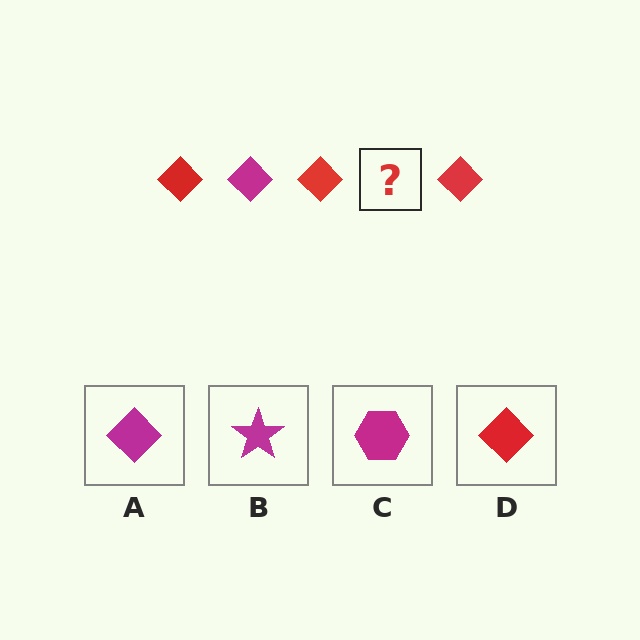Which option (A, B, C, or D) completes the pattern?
A.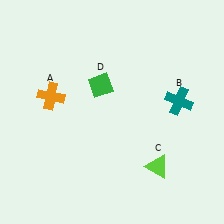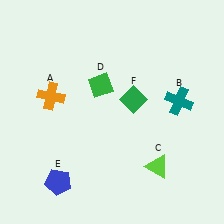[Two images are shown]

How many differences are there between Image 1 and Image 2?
There are 2 differences between the two images.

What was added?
A blue pentagon (E), a green diamond (F) were added in Image 2.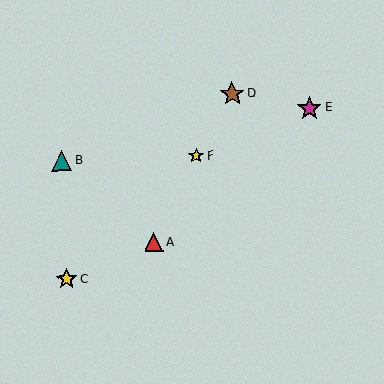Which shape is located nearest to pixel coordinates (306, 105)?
The magenta star (labeled E) at (309, 108) is nearest to that location.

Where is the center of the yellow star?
The center of the yellow star is at (196, 156).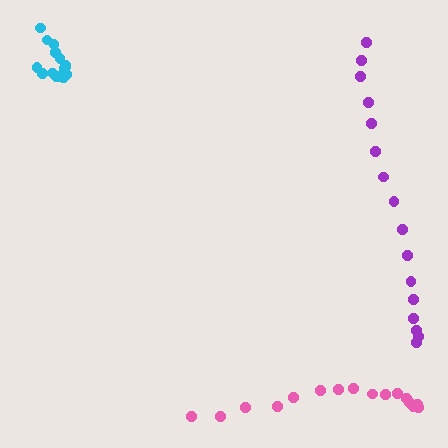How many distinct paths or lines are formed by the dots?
There are 3 distinct paths.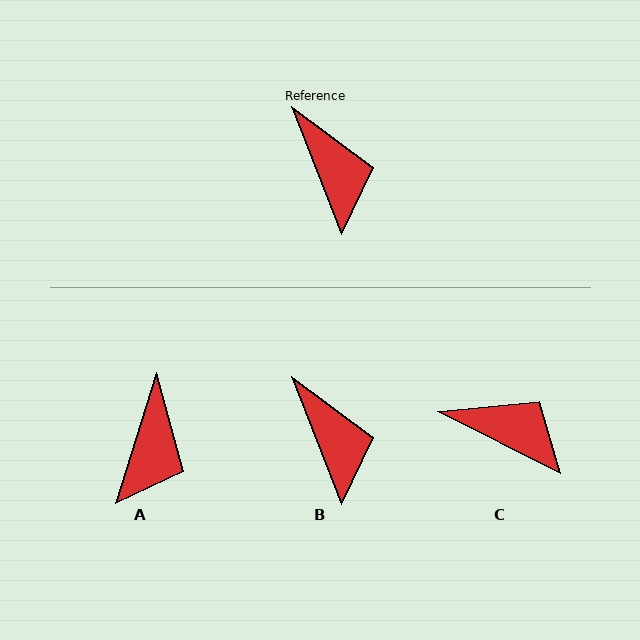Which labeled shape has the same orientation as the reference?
B.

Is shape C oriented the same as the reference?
No, it is off by about 42 degrees.